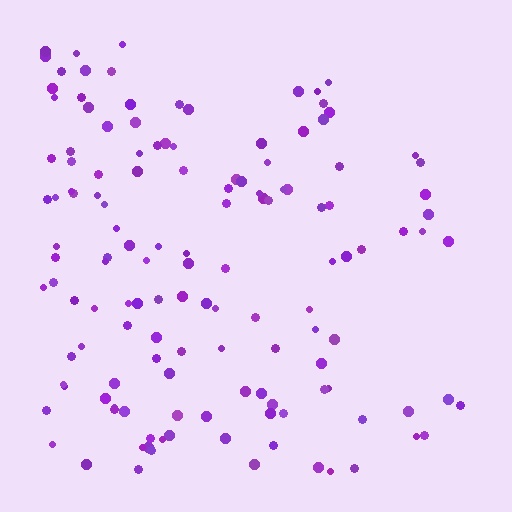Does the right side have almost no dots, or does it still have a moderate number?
Still a moderate number, just noticeably fewer than the left.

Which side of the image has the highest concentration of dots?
The left.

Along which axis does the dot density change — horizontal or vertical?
Horizontal.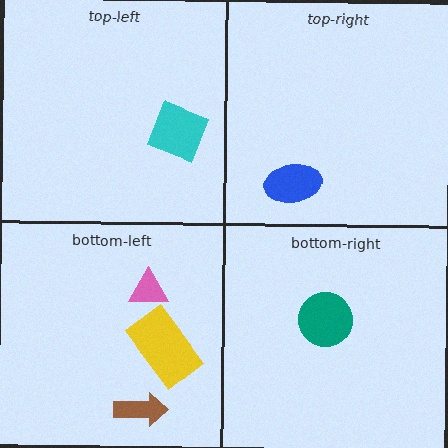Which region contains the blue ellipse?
The top-right region.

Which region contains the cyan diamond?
The top-left region.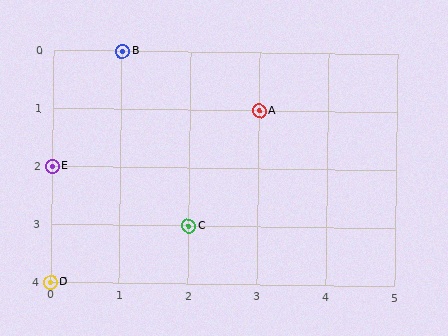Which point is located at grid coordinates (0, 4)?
Point D is at (0, 4).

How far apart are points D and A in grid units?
Points D and A are 3 columns and 3 rows apart (about 4.2 grid units diagonally).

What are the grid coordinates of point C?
Point C is at grid coordinates (2, 3).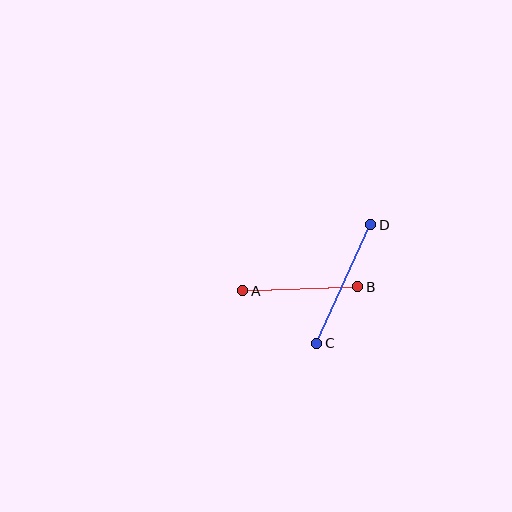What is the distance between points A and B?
The distance is approximately 115 pixels.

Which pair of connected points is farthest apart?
Points C and D are farthest apart.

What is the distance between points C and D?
The distance is approximately 130 pixels.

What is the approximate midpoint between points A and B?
The midpoint is at approximately (300, 289) pixels.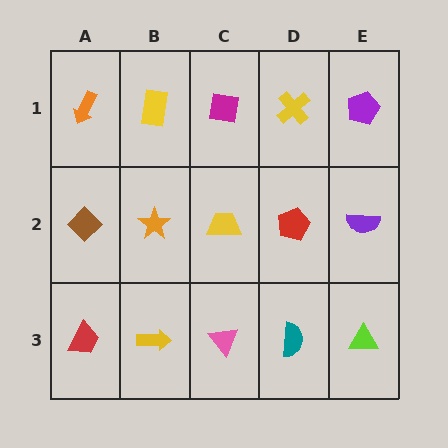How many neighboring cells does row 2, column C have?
4.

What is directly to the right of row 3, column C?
A teal semicircle.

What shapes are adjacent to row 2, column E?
A purple pentagon (row 1, column E), a lime triangle (row 3, column E), a red pentagon (row 2, column D).